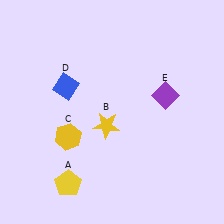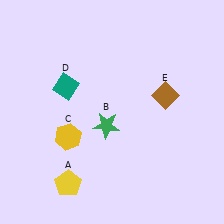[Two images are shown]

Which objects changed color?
B changed from yellow to green. D changed from blue to teal. E changed from purple to brown.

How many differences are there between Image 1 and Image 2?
There are 3 differences between the two images.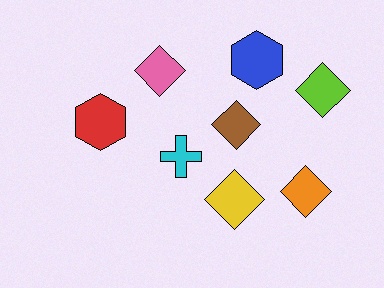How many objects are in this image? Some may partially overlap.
There are 8 objects.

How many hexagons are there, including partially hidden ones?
There are 2 hexagons.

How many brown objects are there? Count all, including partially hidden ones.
There is 1 brown object.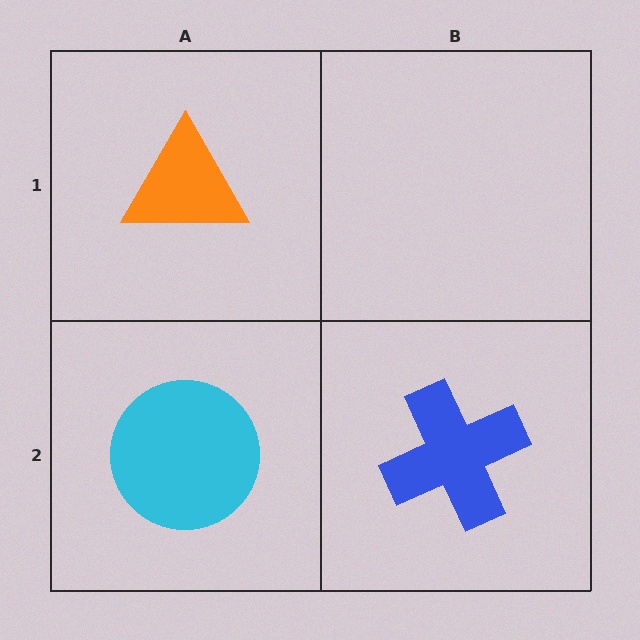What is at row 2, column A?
A cyan circle.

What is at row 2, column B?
A blue cross.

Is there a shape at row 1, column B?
No, that cell is empty.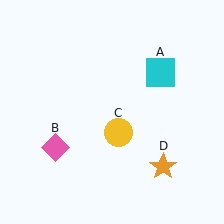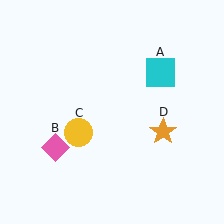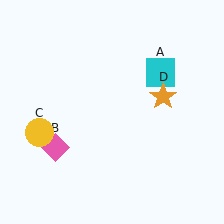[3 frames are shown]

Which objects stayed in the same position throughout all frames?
Cyan square (object A) and pink diamond (object B) remained stationary.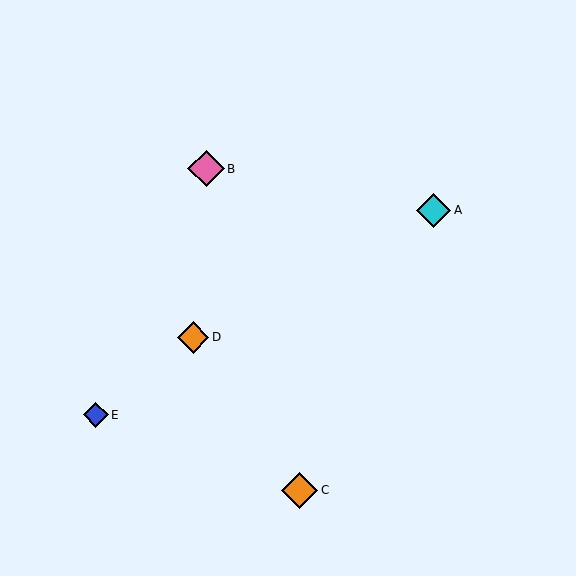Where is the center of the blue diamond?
The center of the blue diamond is at (96, 415).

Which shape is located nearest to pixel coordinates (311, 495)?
The orange diamond (labeled C) at (300, 490) is nearest to that location.